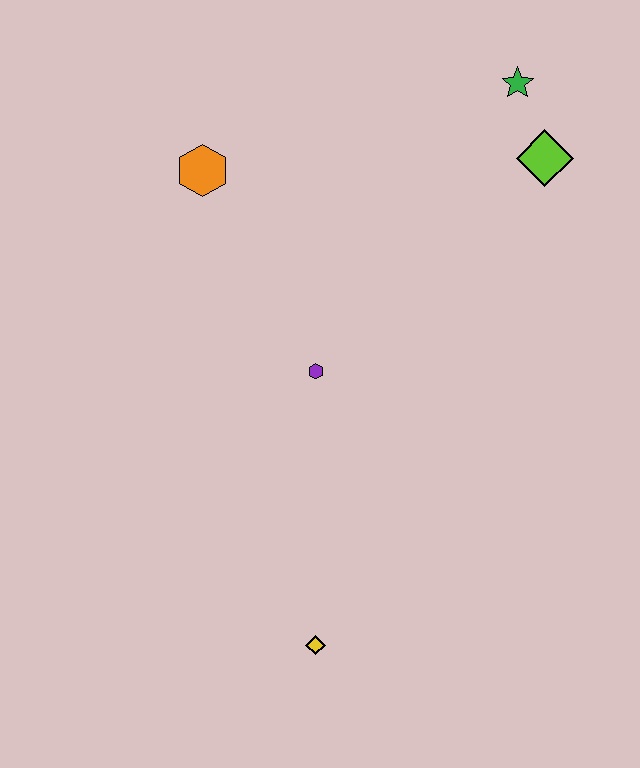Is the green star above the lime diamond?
Yes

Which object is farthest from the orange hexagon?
The yellow diamond is farthest from the orange hexagon.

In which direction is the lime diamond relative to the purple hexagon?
The lime diamond is to the right of the purple hexagon.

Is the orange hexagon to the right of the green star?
No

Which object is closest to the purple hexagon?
The orange hexagon is closest to the purple hexagon.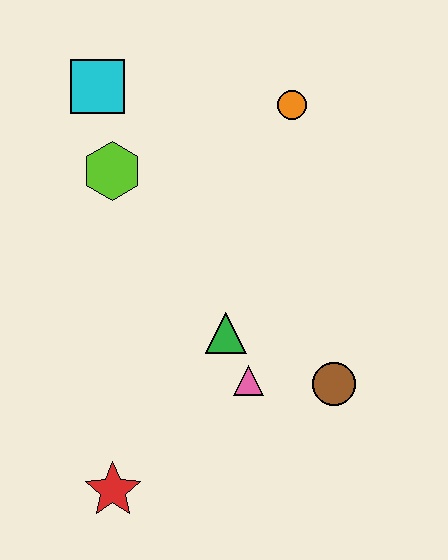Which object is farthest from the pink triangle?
The cyan square is farthest from the pink triangle.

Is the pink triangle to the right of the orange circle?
No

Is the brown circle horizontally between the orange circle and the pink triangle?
No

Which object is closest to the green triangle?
The pink triangle is closest to the green triangle.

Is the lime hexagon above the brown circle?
Yes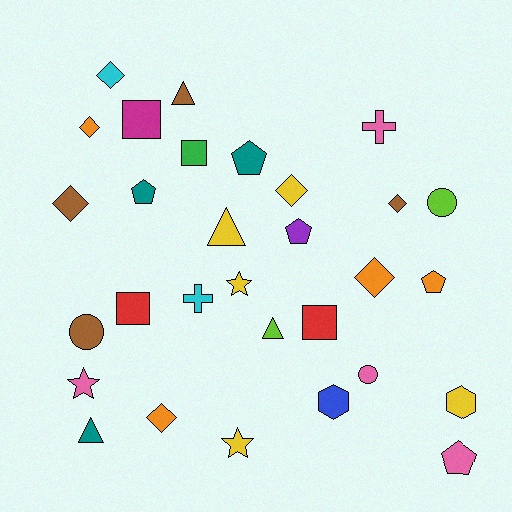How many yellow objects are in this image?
There are 5 yellow objects.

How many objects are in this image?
There are 30 objects.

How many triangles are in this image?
There are 4 triangles.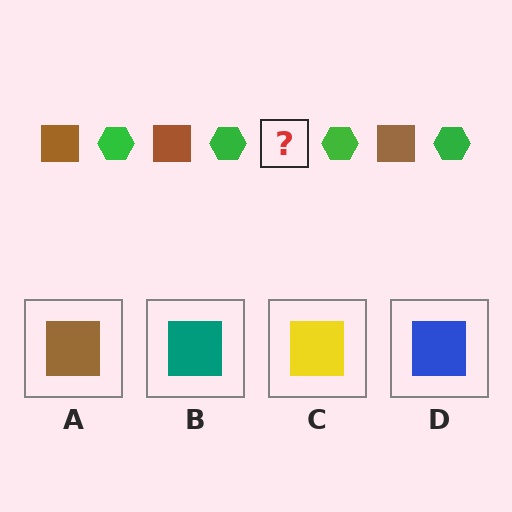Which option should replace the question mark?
Option A.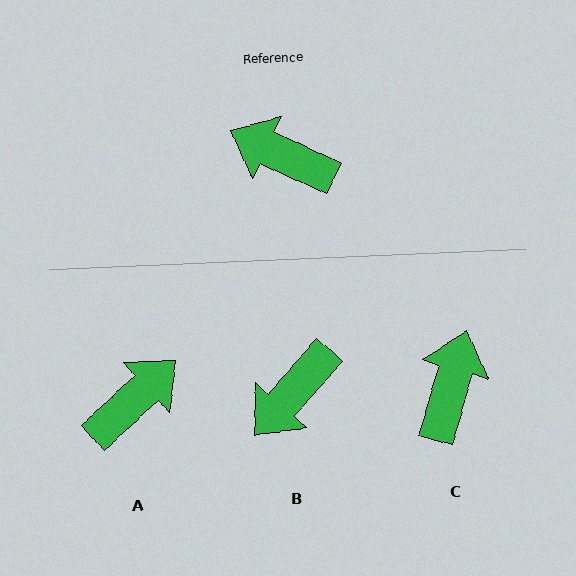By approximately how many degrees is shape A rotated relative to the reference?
Approximately 112 degrees clockwise.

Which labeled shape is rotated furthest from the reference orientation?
A, about 112 degrees away.